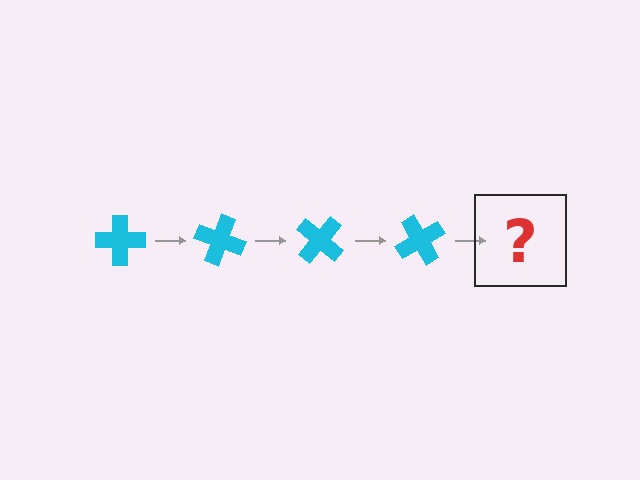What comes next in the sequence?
The next element should be a cyan cross rotated 80 degrees.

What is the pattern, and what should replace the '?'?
The pattern is that the cross rotates 20 degrees each step. The '?' should be a cyan cross rotated 80 degrees.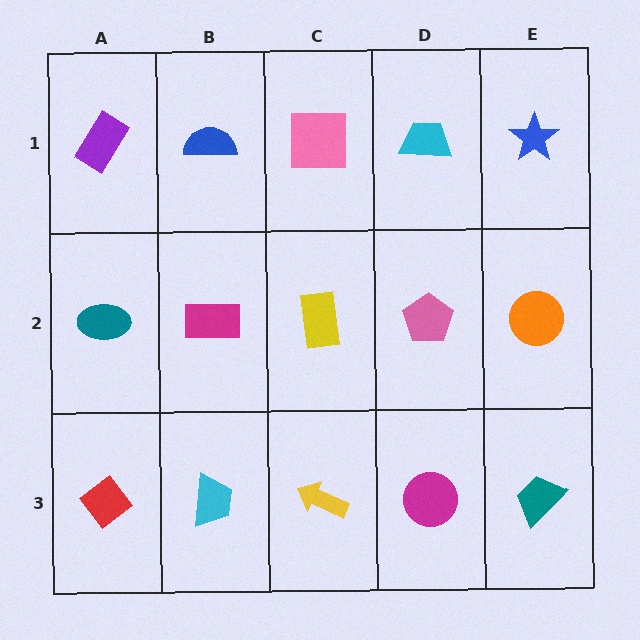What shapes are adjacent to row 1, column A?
A teal ellipse (row 2, column A), a blue semicircle (row 1, column B).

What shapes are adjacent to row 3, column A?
A teal ellipse (row 2, column A), a cyan trapezoid (row 3, column B).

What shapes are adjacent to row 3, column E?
An orange circle (row 2, column E), a magenta circle (row 3, column D).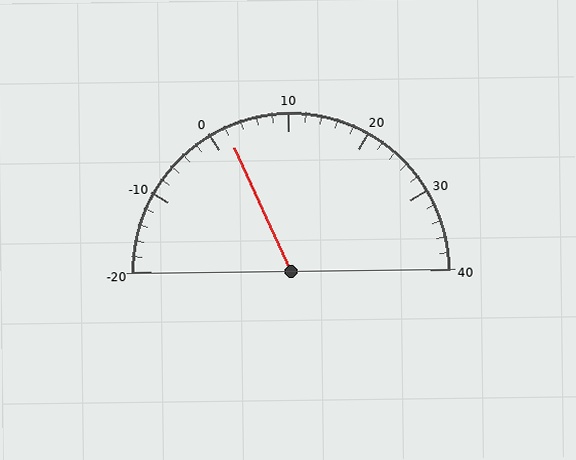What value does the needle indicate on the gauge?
The needle indicates approximately 2.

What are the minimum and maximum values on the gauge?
The gauge ranges from -20 to 40.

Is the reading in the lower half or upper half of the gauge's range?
The reading is in the lower half of the range (-20 to 40).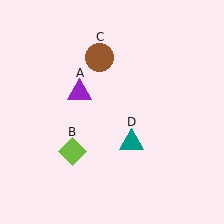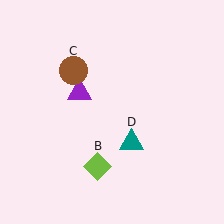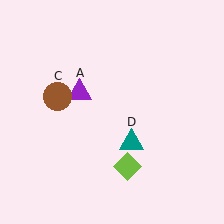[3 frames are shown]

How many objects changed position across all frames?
2 objects changed position: lime diamond (object B), brown circle (object C).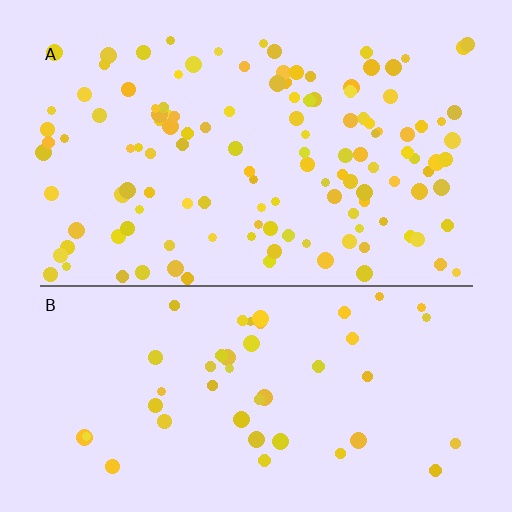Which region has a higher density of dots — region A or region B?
A (the top).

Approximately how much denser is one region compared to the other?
Approximately 2.7× — region A over region B.